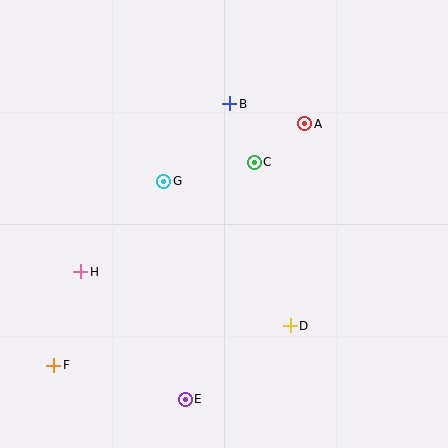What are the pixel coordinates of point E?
Point E is at (185, 399).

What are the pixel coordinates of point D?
Point D is at (290, 326).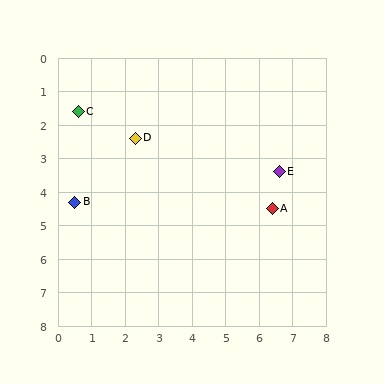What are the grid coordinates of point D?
Point D is at approximately (2.3, 2.4).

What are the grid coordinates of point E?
Point E is at approximately (6.6, 3.4).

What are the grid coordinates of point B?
Point B is at approximately (0.5, 4.3).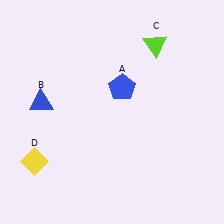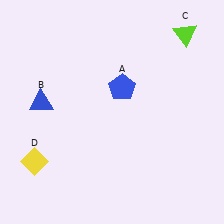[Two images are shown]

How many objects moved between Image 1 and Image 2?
1 object moved between the two images.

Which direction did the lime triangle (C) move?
The lime triangle (C) moved right.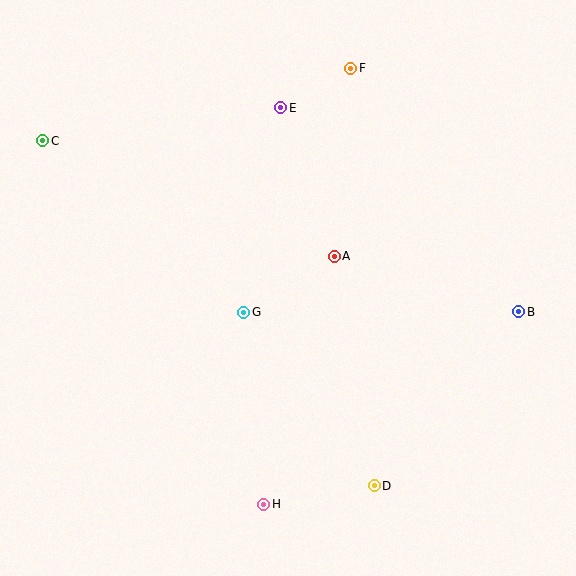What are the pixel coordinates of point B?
Point B is at (519, 312).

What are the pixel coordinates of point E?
Point E is at (281, 108).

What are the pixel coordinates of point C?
Point C is at (43, 141).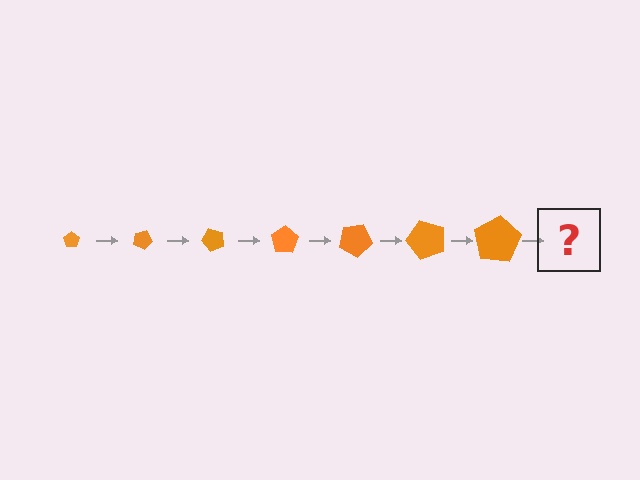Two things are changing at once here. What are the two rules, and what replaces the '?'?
The two rules are that the pentagon grows larger each step and it rotates 25 degrees each step. The '?' should be a pentagon, larger than the previous one and rotated 175 degrees from the start.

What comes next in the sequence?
The next element should be a pentagon, larger than the previous one and rotated 175 degrees from the start.